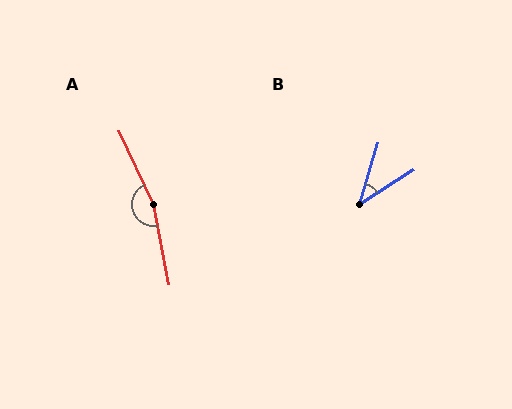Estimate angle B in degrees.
Approximately 41 degrees.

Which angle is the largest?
A, at approximately 166 degrees.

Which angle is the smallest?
B, at approximately 41 degrees.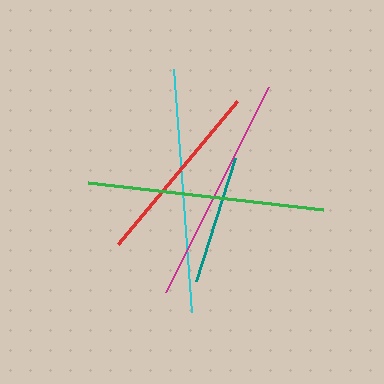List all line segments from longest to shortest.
From longest to shortest: cyan, green, magenta, red, teal.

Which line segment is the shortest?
The teal line is the shortest at approximately 129 pixels.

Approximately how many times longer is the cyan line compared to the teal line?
The cyan line is approximately 1.9 times the length of the teal line.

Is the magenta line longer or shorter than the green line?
The green line is longer than the magenta line.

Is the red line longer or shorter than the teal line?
The red line is longer than the teal line.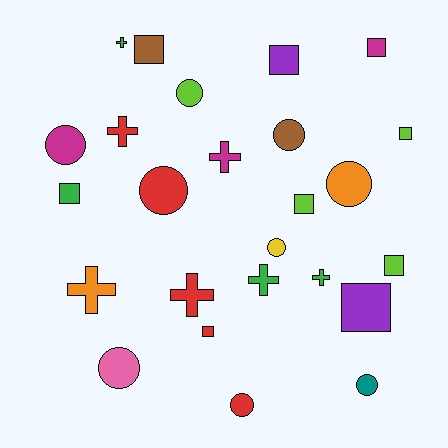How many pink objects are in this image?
There is 1 pink object.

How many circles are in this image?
There are 9 circles.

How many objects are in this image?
There are 25 objects.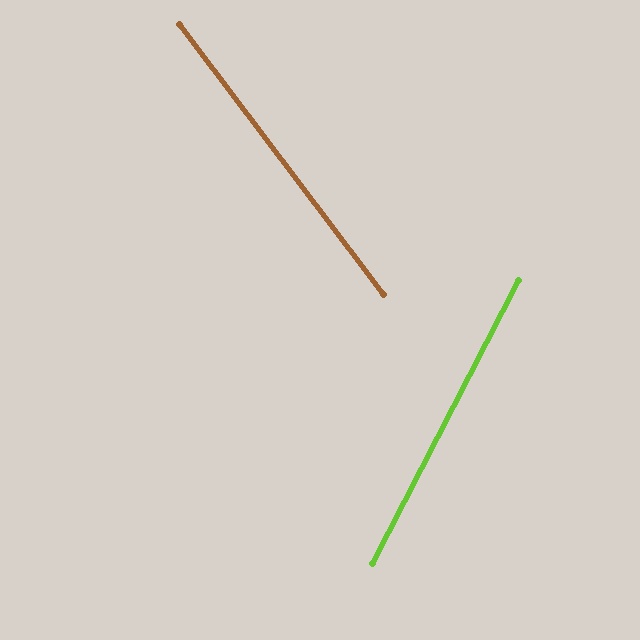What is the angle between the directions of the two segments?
Approximately 64 degrees.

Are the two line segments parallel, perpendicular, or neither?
Neither parallel nor perpendicular — they differ by about 64°.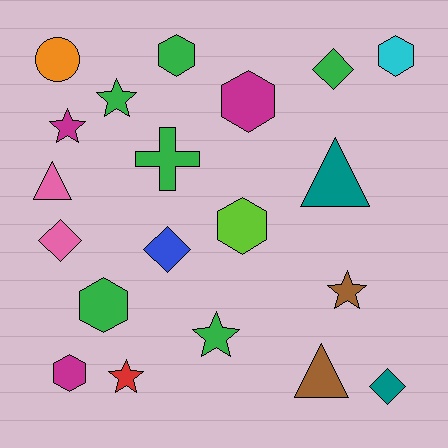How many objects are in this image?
There are 20 objects.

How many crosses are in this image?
There is 1 cross.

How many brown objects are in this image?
There are 2 brown objects.